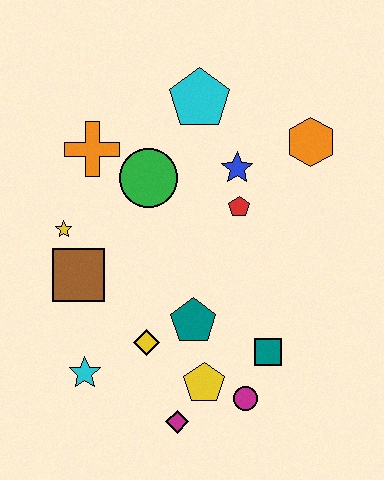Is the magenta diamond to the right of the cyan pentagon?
No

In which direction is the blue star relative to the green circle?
The blue star is to the right of the green circle.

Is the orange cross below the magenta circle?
No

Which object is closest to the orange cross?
The green circle is closest to the orange cross.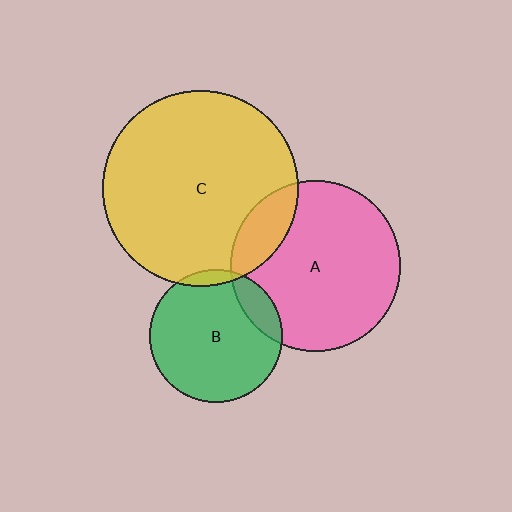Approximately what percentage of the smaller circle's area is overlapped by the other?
Approximately 5%.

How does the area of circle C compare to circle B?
Approximately 2.2 times.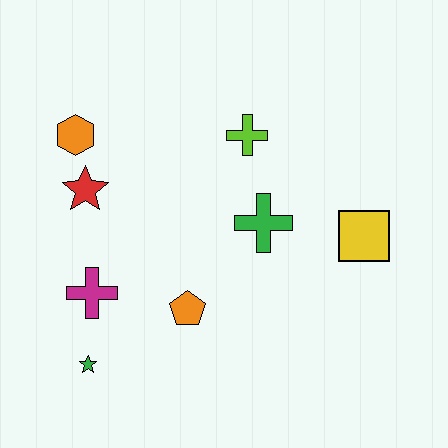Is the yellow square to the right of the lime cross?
Yes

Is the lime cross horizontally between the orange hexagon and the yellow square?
Yes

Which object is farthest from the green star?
The yellow square is farthest from the green star.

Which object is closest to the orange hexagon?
The red star is closest to the orange hexagon.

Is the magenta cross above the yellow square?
No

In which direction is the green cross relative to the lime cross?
The green cross is below the lime cross.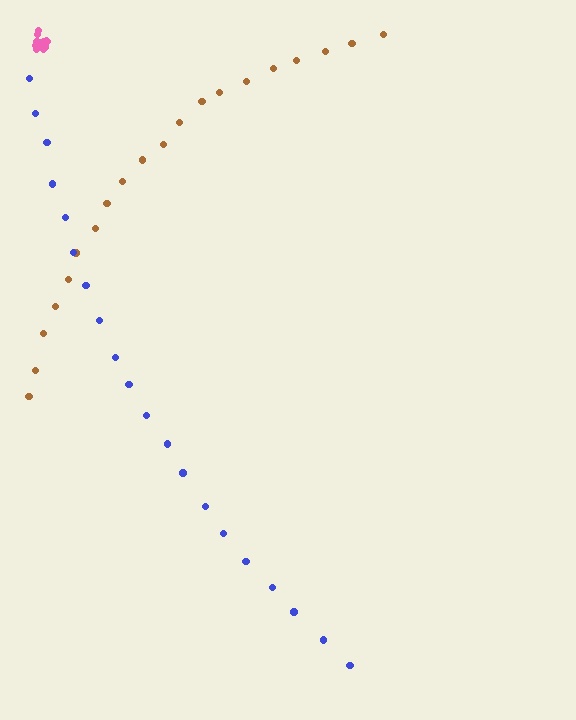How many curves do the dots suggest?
There are 3 distinct paths.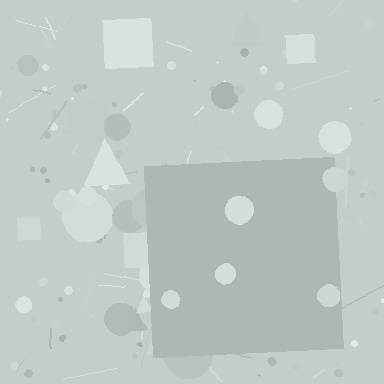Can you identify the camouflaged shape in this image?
The camouflaged shape is a square.